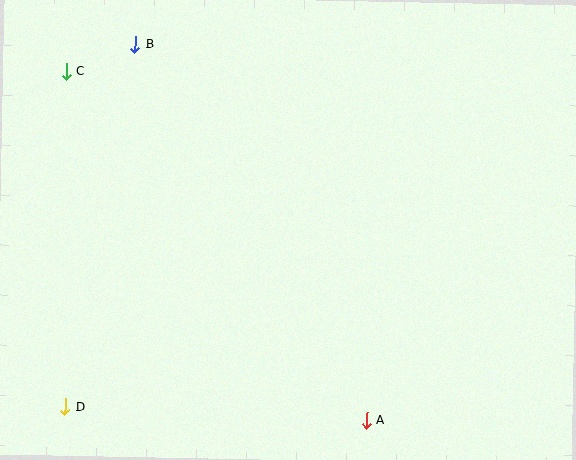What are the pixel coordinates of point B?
Point B is at (135, 44).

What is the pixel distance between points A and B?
The distance between A and B is 441 pixels.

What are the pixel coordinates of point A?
Point A is at (367, 420).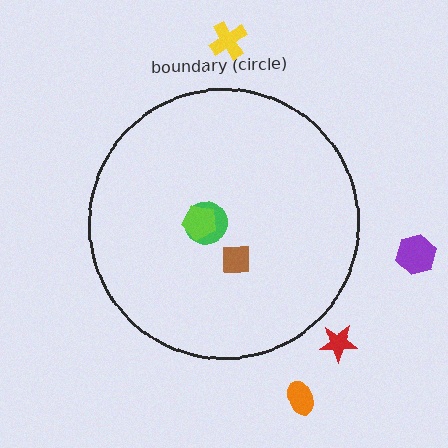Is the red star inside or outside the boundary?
Outside.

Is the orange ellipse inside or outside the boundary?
Outside.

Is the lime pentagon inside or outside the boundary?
Inside.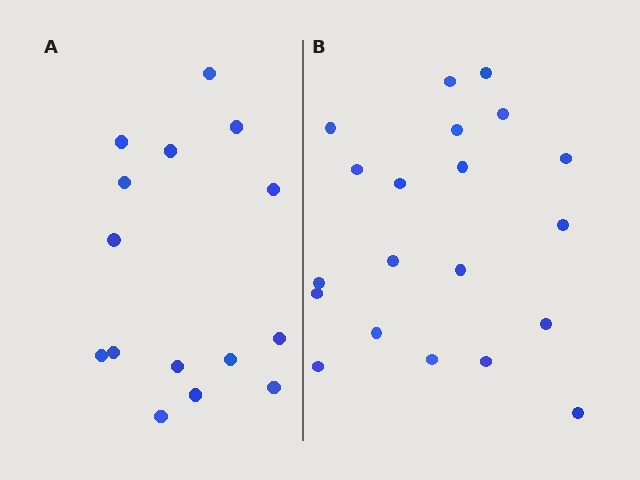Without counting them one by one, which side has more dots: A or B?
Region B (the right region) has more dots.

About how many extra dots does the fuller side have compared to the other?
Region B has about 5 more dots than region A.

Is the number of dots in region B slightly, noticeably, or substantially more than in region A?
Region B has noticeably more, but not dramatically so. The ratio is roughly 1.3 to 1.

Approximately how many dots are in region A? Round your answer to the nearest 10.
About 20 dots. (The exact count is 15, which rounds to 20.)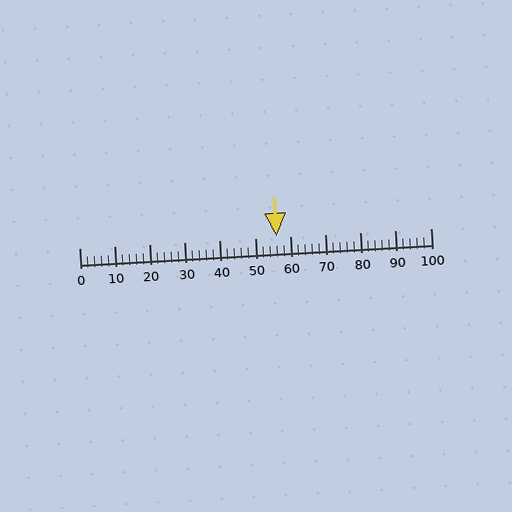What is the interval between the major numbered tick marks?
The major tick marks are spaced 10 units apart.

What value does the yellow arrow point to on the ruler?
The yellow arrow points to approximately 56.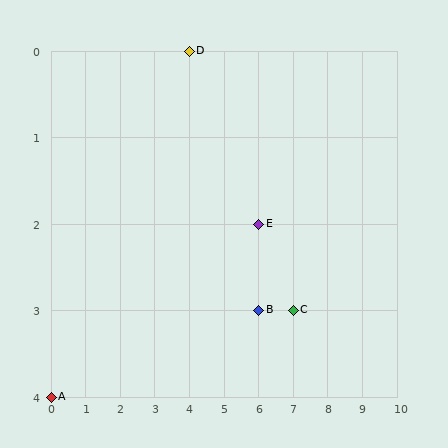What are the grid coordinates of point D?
Point D is at grid coordinates (4, 0).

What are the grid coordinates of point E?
Point E is at grid coordinates (6, 2).